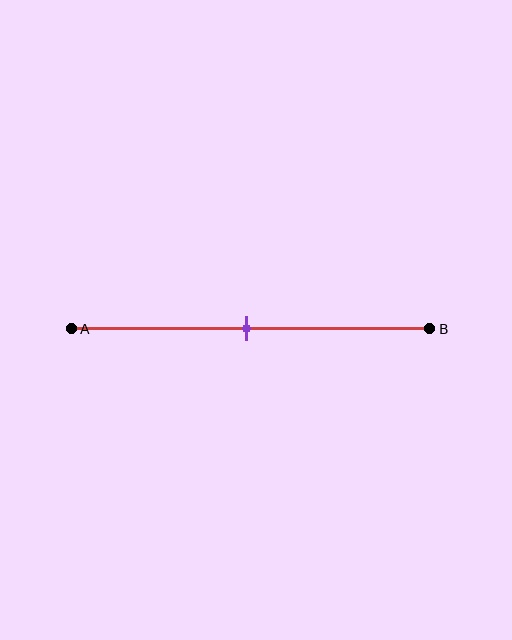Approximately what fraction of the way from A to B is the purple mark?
The purple mark is approximately 50% of the way from A to B.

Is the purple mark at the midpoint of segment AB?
Yes, the mark is approximately at the midpoint.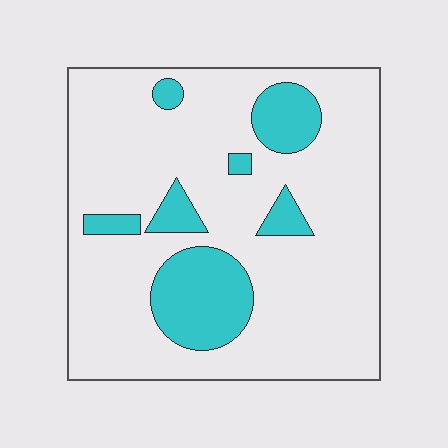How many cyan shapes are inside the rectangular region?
7.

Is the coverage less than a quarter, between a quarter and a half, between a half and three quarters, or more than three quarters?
Less than a quarter.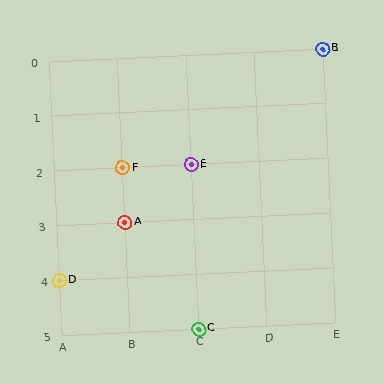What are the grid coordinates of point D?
Point D is at grid coordinates (A, 4).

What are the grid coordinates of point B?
Point B is at grid coordinates (E, 0).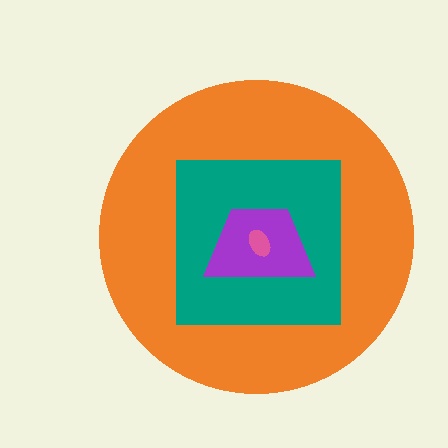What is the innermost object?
The pink ellipse.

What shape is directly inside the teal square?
The purple trapezoid.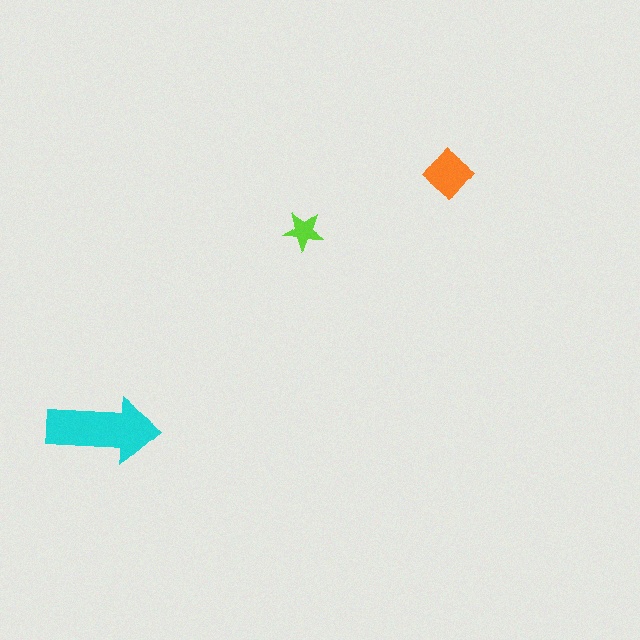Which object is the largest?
The cyan arrow.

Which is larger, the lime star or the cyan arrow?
The cyan arrow.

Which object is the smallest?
The lime star.